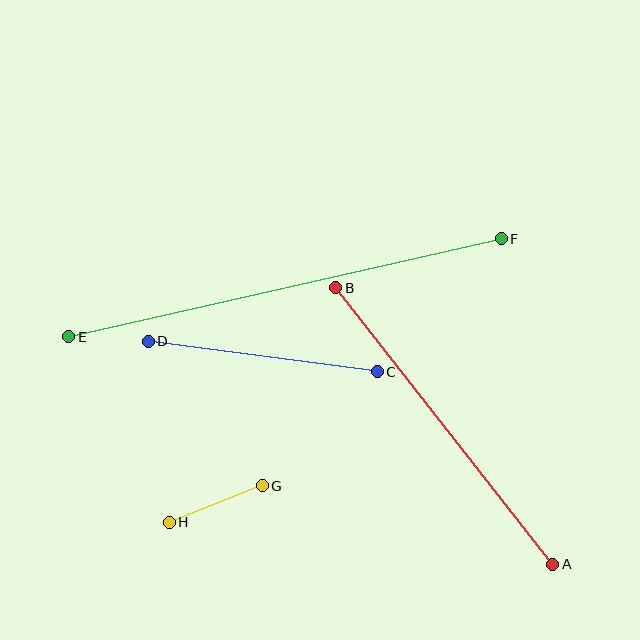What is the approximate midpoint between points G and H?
The midpoint is at approximately (216, 504) pixels.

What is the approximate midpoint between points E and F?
The midpoint is at approximately (285, 288) pixels.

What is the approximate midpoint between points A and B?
The midpoint is at approximately (444, 426) pixels.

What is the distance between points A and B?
The distance is approximately 351 pixels.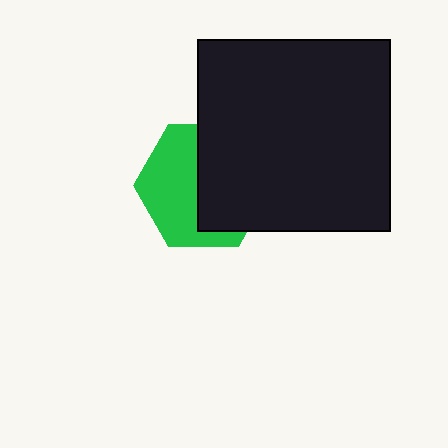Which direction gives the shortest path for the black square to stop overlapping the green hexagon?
Moving right gives the shortest separation.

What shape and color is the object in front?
The object in front is a black square.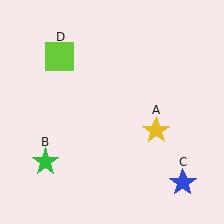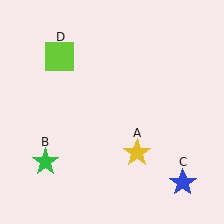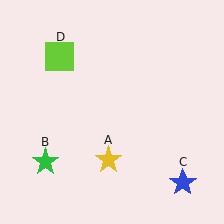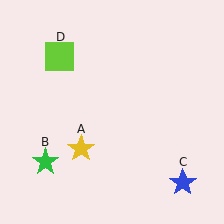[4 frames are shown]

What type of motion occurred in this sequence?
The yellow star (object A) rotated clockwise around the center of the scene.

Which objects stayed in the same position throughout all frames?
Green star (object B) and blue star (object C) and lime square (object D) remained stationary.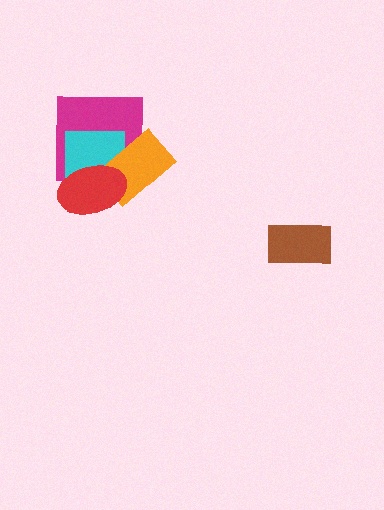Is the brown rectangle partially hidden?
No, no other shape covers it.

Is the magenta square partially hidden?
Yes, it is partially covered by another shape.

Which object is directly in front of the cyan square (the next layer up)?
The orange rectangle is directly in front of the cyan square.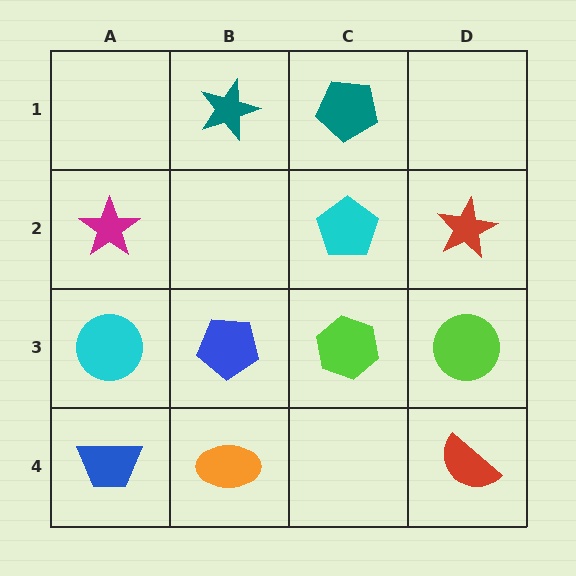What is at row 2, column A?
A magenta star.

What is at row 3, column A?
A cyan circle.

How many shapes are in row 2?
3 shapes.